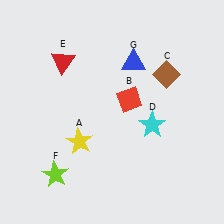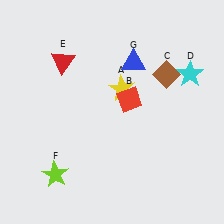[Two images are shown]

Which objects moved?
The objects that moved are: the yellow star (A), the cyan star (D).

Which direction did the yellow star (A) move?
The yellow star (A) moved up.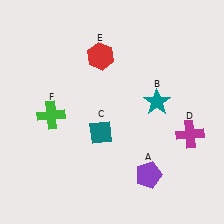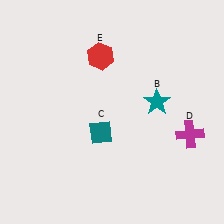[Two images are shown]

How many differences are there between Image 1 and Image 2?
There are 2 differences between the two images.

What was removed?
The green cross (F), the purple pentagon (A) were removed in Image 2.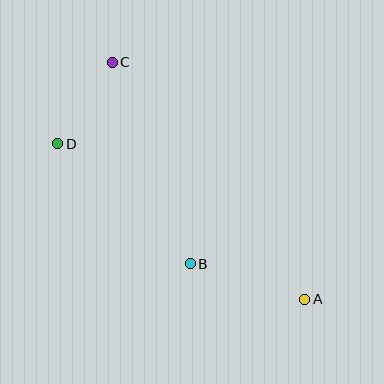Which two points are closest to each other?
Points C and D are closest to each other.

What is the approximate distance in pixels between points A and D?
The distance between A and D is approximately 292 pixels.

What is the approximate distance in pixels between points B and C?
The distance between B and C is approximately 216 pixels.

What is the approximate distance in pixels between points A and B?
The distance between A and B is approximately 120 pixels.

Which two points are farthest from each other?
Points A and C are farthest from each other.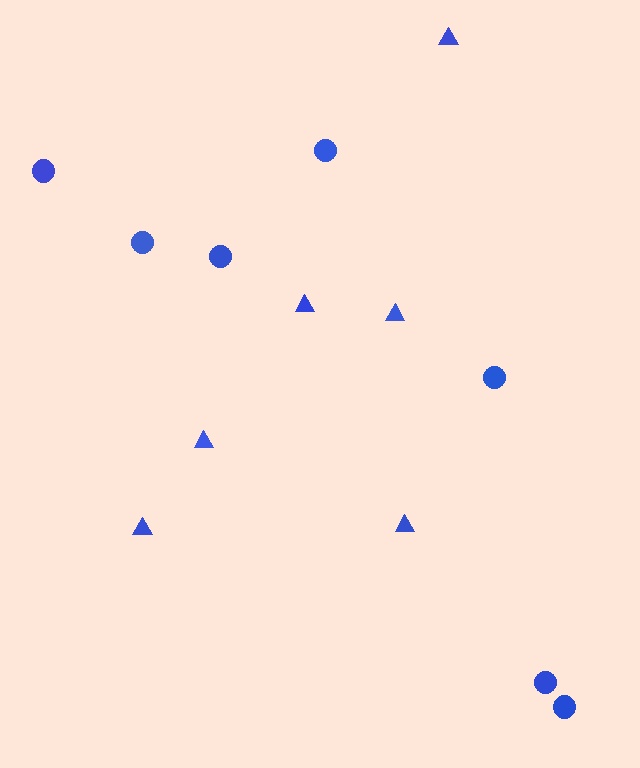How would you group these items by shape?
There are 2 groups: one group of circles (7) and one group of triangles (6).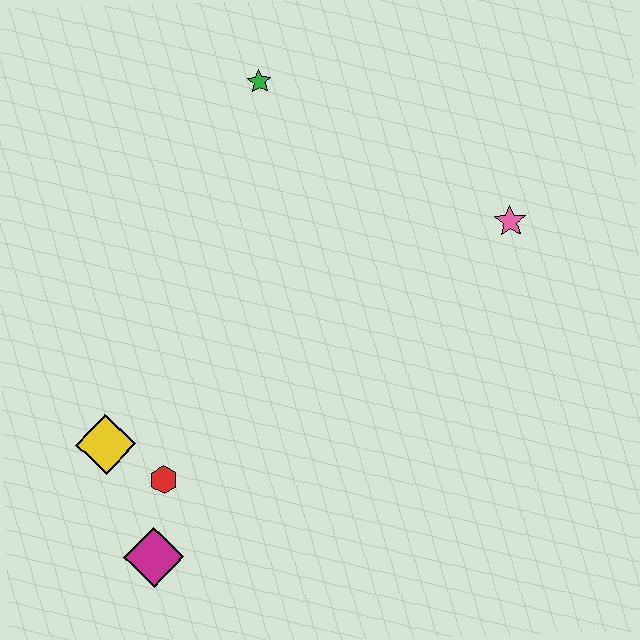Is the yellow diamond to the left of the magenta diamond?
Yes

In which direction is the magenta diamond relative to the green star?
The magenta diamond is below the green star.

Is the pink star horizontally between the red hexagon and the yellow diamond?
No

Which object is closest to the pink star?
The green star is closest to the pink star.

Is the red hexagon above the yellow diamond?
No